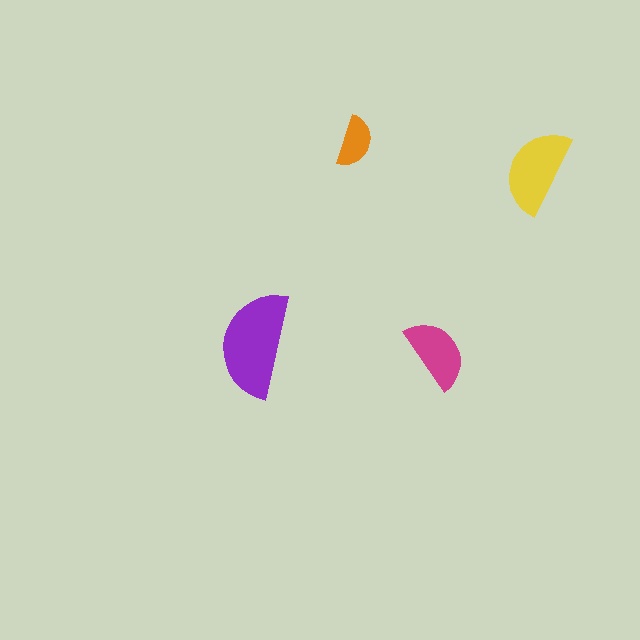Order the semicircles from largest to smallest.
the purple one, the yellow one, the magenta one, the orange one.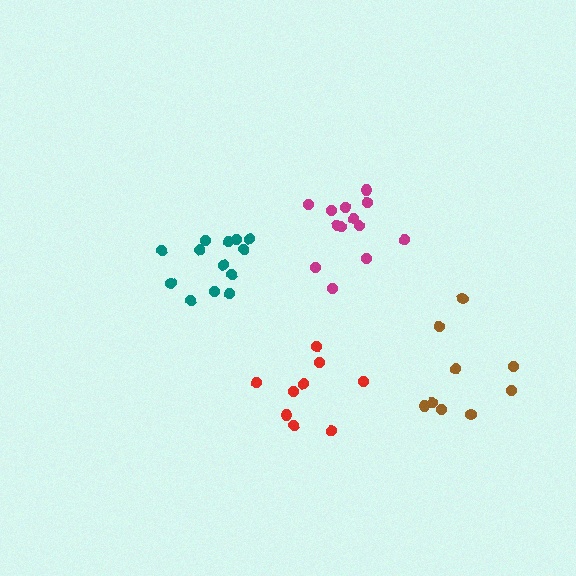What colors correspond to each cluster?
The clusters are colored: brown, magenta, red, teal.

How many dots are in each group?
Group 1: 9 dots, Group 2: 13 dots, Group 3: 9 dots, Group 4: 13 dots (44 total).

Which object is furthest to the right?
The brown cluster is rightmost.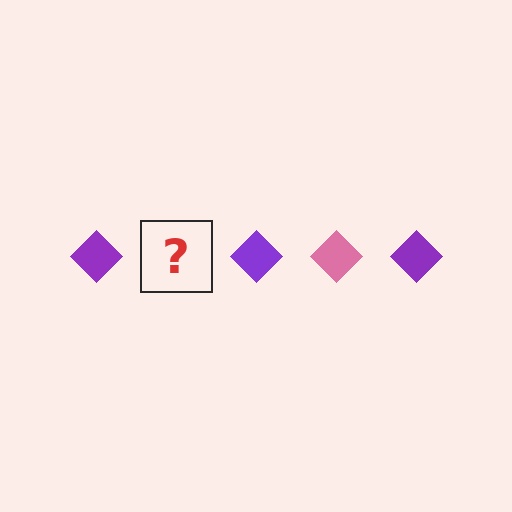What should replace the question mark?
The question mark should be replaced with a pink diamond.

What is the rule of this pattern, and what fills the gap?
The rule is that the pattern cycles through purple, pink diamonds. The gap should be filled with a pink diamond.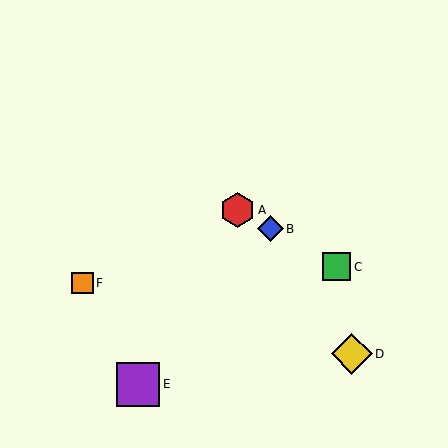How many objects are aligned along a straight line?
3 objects (A, B, C) are aligned along a straight line.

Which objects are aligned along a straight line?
Objects A, B, C are aligned along a straight line.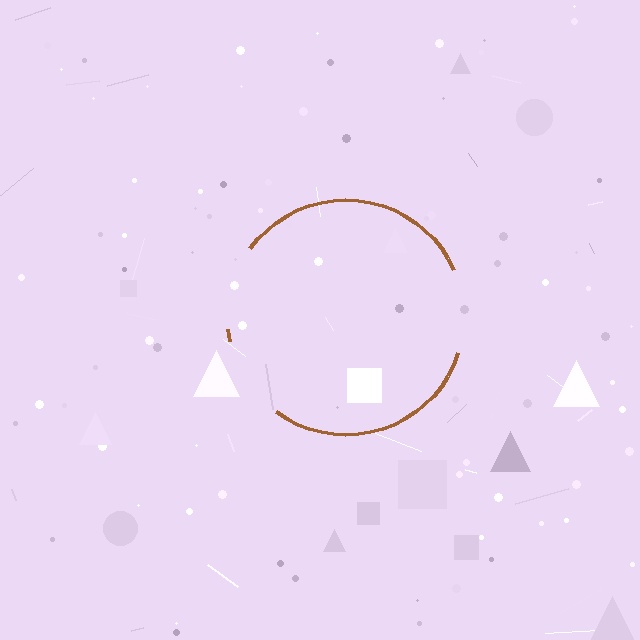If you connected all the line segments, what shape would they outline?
They would outline a circle.